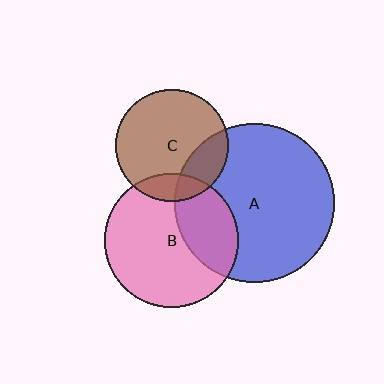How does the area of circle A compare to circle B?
Approximately 1.4 times.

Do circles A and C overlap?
Yes.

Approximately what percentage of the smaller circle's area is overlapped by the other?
Approximately 20%.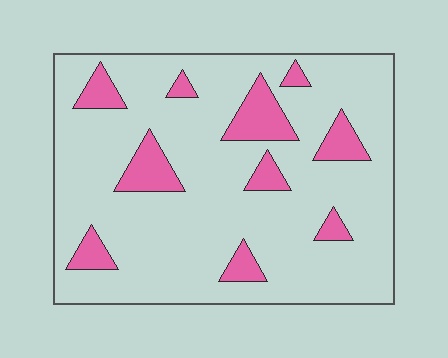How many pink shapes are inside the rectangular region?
10.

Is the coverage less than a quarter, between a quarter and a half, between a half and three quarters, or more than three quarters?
Less than a quarter.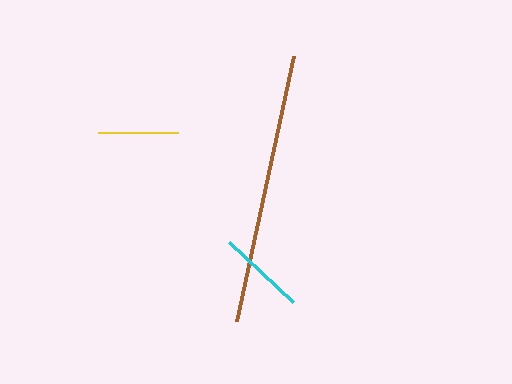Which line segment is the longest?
The brown line is the longest at approximately 271 pixels.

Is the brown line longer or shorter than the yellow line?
The brown line is longer than the yellow line.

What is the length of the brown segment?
The brown segment is approximately 271 pixels long.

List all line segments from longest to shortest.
From longest to shortest: brown, cyan, yellow.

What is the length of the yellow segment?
The yellow segment is approximately 80 pixels long.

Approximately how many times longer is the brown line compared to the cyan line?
The brown line is approximately 3.1 times the length of the cyan line.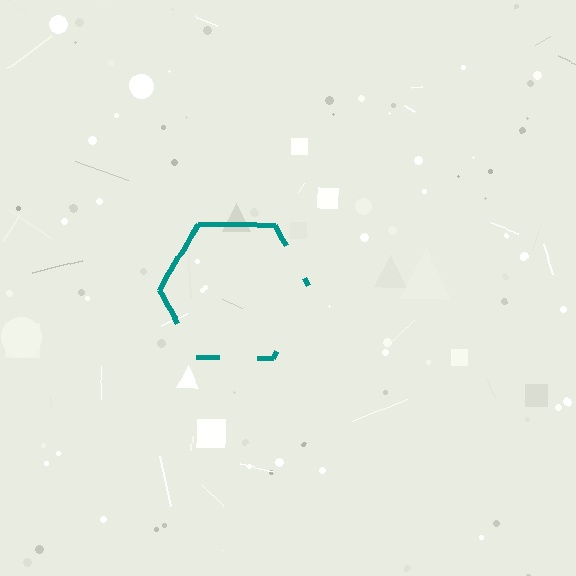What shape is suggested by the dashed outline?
The dashed outline suggests a hexagon.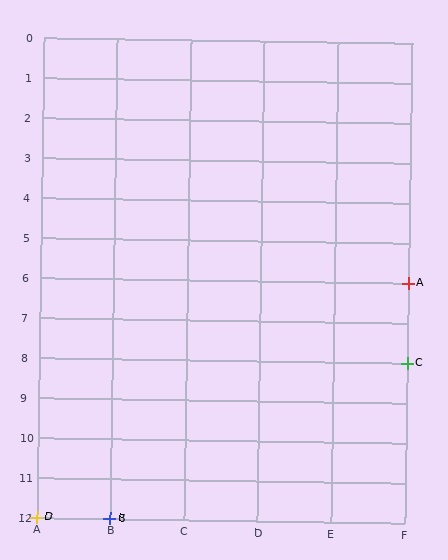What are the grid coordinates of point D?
Point D is at grid coordinates (A, 12).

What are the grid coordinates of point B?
Point B is at grid coordinates (B, 12).